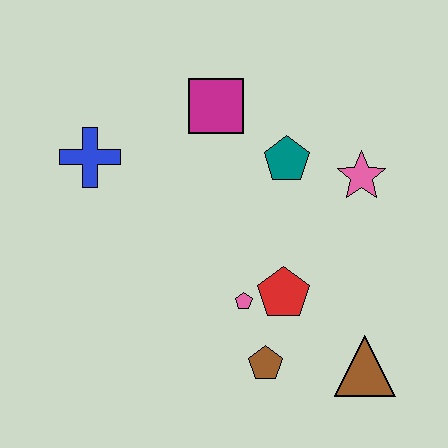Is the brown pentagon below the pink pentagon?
Yes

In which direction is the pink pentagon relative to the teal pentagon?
The pink pentagon is below the teal pentagon.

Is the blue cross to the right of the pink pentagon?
No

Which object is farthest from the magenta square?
The brown triangle is farthest from the magenta square.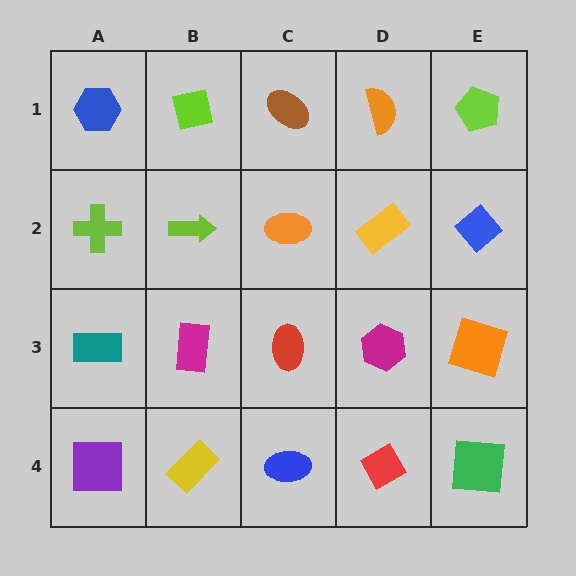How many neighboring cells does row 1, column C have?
3.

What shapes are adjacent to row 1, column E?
A blue diamond (row 2, column E), an orange semicircle (row 1, column D).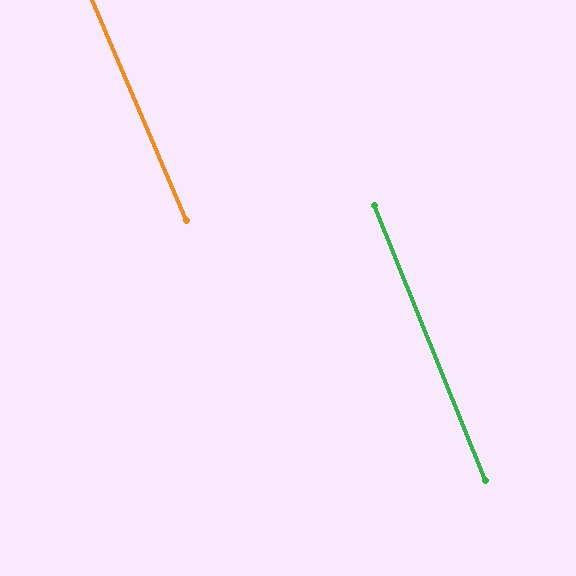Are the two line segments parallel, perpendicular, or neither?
Parallel — their directions differ by only 1.1°.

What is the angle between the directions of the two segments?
Approximately 1 degree.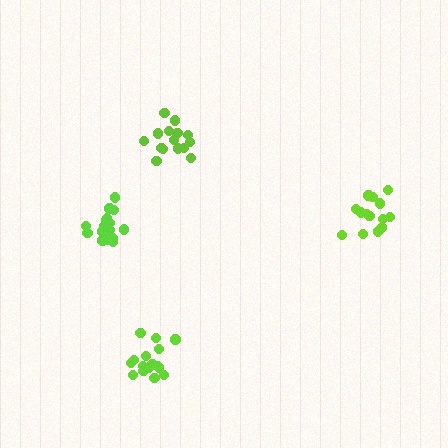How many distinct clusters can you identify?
There are 4 distinct clusters.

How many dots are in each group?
Group 1: 18 dots, Group 2: 18 dots, Group 3: 14 dots, Group 4: 15 dots (65 total).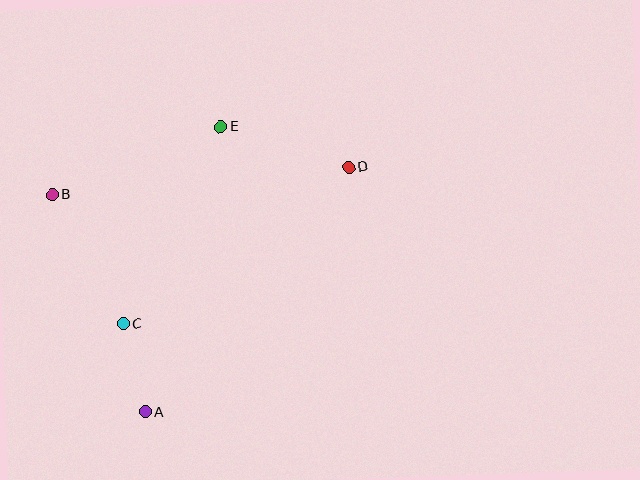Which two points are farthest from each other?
Points A and D are farthest from each other.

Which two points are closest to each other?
Points A and C are closest to each other.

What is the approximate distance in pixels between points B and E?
The distance between B and E is approximately 181 pixels.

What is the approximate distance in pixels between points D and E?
The distance between D and E is approximately 134 pixels.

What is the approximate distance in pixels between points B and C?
The distance between B and C is approximately 147 pixels.